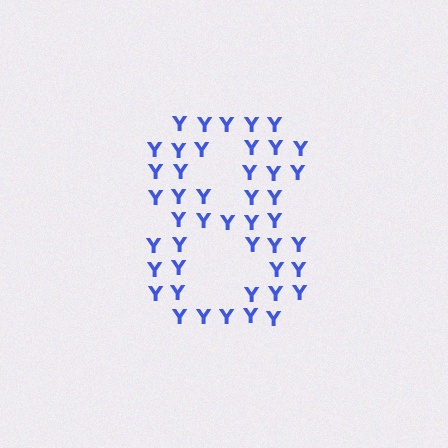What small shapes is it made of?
It is made of small letter Y's.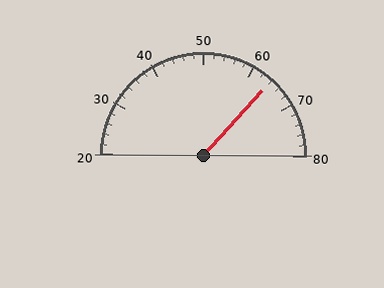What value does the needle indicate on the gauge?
The needle indicates approximately 64.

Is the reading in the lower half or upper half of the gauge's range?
The reading is in the upper half of the range (20 to 80).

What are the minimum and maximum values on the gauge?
The gauge ranges from 20 to 80.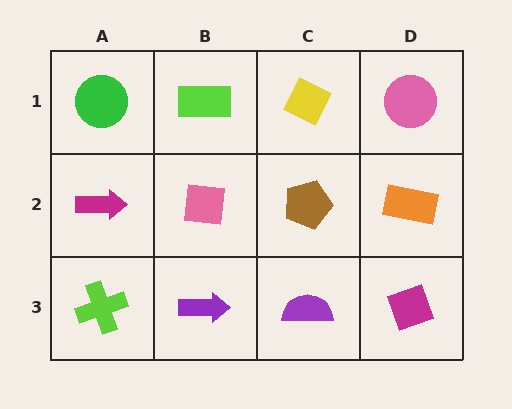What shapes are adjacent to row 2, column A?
A green circle (row 1, column A), a lime cross (row 3, column A), a pink square (row 2, column B).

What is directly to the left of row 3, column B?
A lime cross.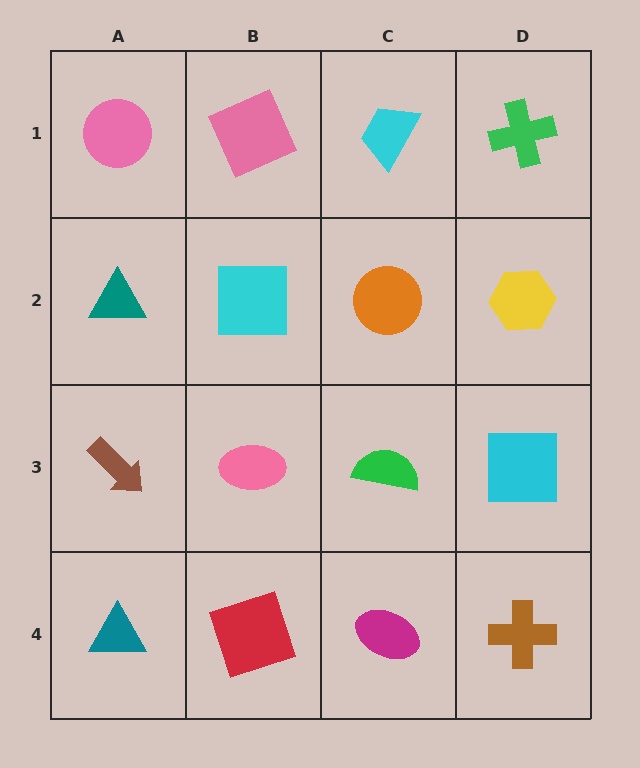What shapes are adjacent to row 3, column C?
An orange circle (row 2, column C), a magenta ellipse (row 4, column C), a pink ellipse (row 3, column B), a cyan square (row 3, column D).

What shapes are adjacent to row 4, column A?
A brown arrow (row 3, column A), a red square (row 4, column B).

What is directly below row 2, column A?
A brown arrow.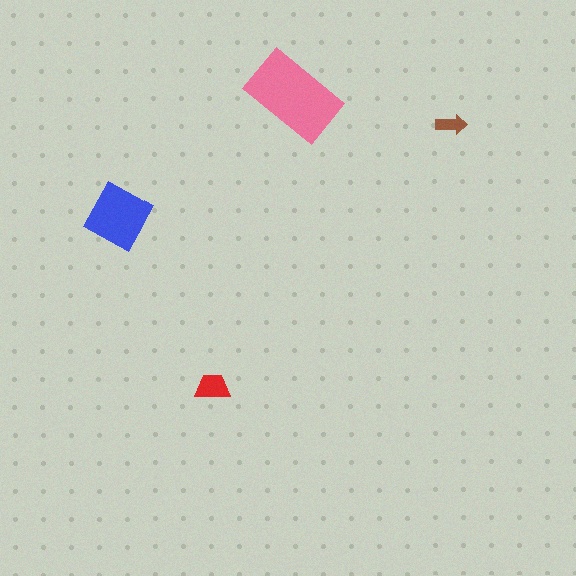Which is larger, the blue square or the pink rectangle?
The pink rectangle.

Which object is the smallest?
The brown arrow.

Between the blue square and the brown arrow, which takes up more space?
The blue square.